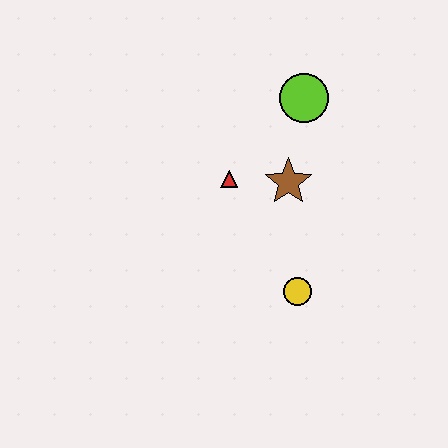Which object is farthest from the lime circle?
The yellow circle is farthest from the lime circle.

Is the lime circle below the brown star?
No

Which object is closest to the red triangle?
The brown star is closest to the red triangle.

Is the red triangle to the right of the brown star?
No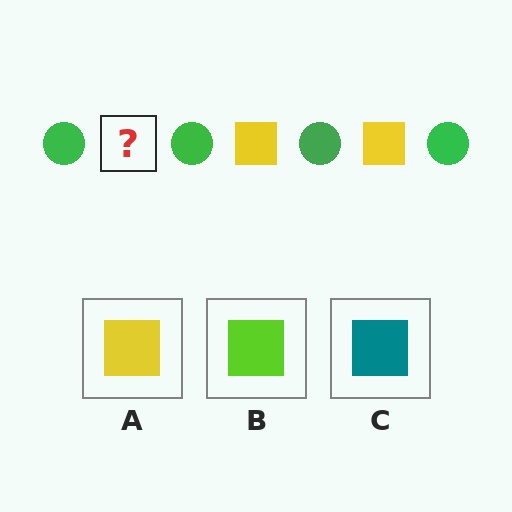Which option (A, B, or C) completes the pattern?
A.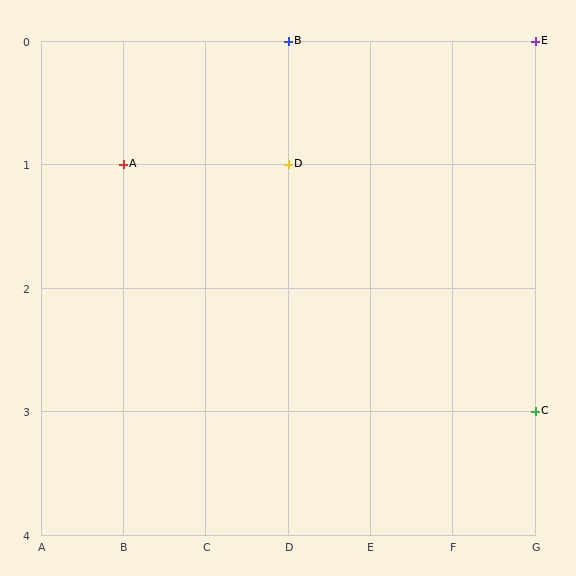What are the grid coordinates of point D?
Point D is at grid coordinates (D, 1).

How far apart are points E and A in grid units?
Points E and A are 5 columns and 1 row apart (about 5.1 grid units diagonally).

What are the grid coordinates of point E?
Point E is at grid coordinates (G, 0).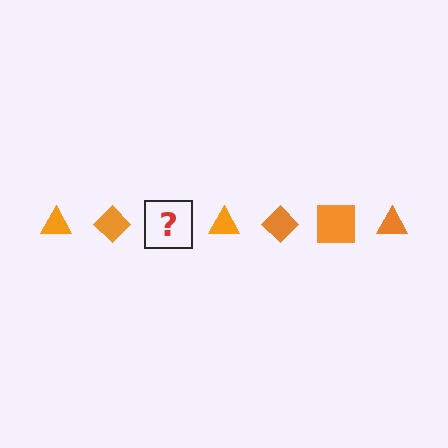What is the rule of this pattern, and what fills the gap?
The rule is that the pattern cycles through triangle, diamond, square shapes in orange. The gap should be filled with an orange square.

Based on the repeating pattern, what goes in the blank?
The blank should be an orange square.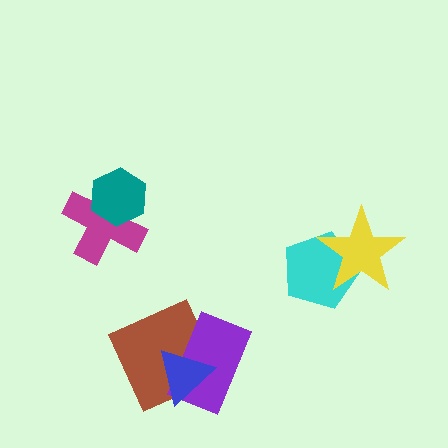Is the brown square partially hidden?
Yes, it is partially covered by another shape.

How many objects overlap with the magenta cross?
1 object overlaps with the magenta cross.